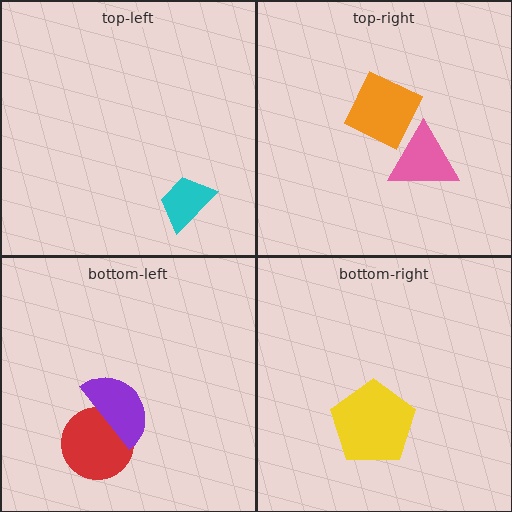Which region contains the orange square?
The top-right region.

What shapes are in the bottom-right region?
The yellow pentagon.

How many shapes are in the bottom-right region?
1.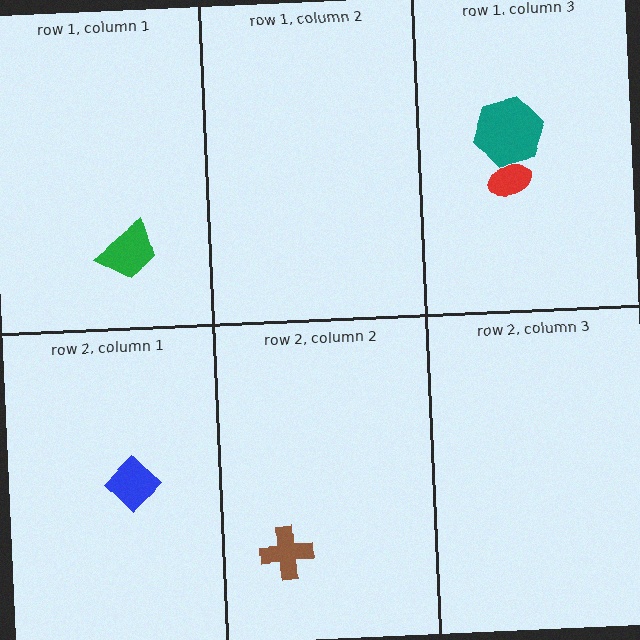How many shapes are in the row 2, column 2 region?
1.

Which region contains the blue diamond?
The row 2, column 1 region.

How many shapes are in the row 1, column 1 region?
1.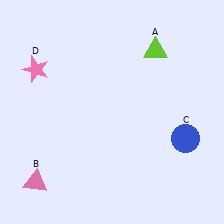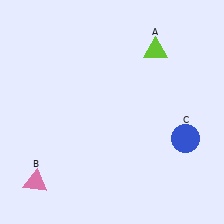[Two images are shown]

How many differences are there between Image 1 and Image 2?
There is 1 difference between the two images.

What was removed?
The pink star (D) was removed in Image 2.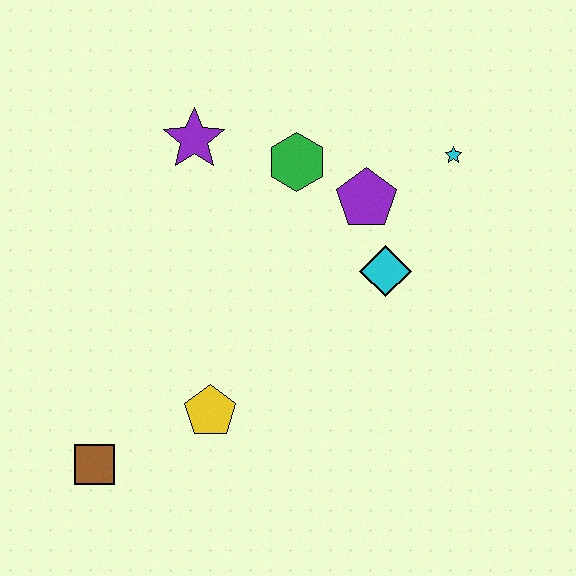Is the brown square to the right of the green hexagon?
No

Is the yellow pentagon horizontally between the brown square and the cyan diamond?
Yes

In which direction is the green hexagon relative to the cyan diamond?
The green hexagon is above the cyan diamond.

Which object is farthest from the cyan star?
The brown square is farthest from the cyan star.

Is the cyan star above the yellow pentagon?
Yes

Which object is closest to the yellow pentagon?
The brown square is closest to the yellow pentagon.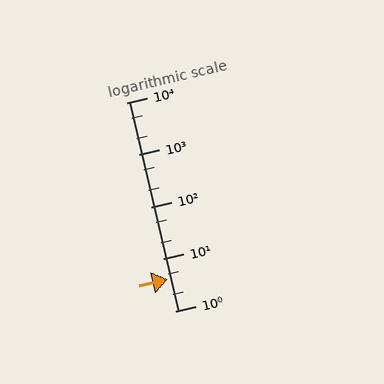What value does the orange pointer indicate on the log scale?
The pointer indicates approximately 4.1.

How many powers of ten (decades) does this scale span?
The scale spans 4 decades, from 1 to 10000.